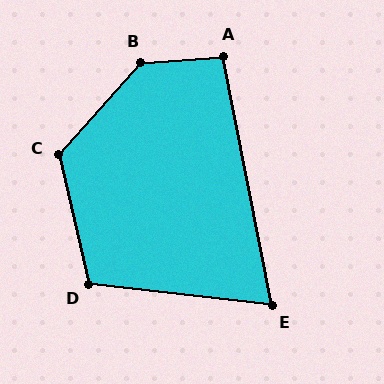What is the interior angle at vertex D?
Approximately 110 degrees (obtuse).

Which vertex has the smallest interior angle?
E, at approximately 72 degrees.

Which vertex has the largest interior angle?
B, at approximately 136 degrees.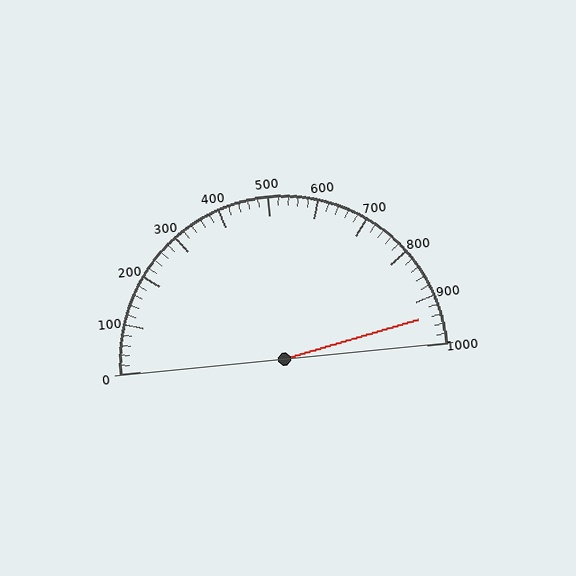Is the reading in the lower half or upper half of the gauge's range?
The reading is in the upper half of the range (0 to 1000).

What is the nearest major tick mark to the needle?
The nearest major tick mark is 900.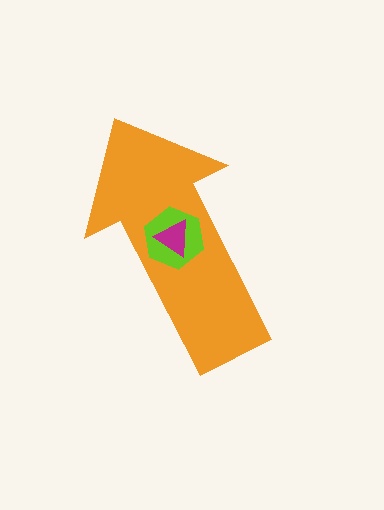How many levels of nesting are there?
3.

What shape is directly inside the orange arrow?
The lime hexagon.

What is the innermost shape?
The magenta triangle.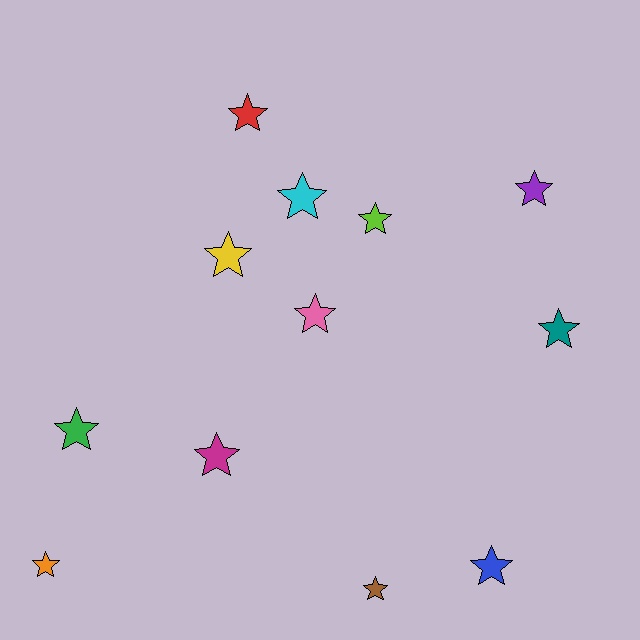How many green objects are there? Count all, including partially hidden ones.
There is 1 green object.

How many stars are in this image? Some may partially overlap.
There are 12 stars.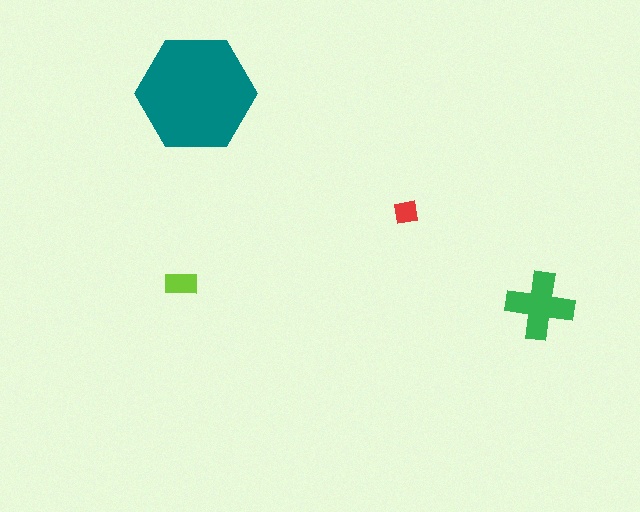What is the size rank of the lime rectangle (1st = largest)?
3rd.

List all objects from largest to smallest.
The teal hexagon, the green cross, the lime rectangle, the red square.